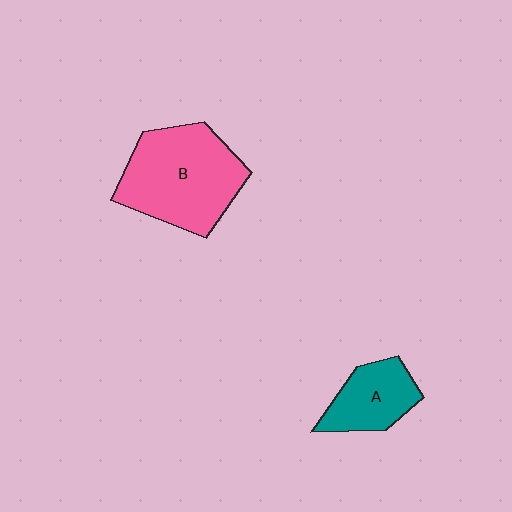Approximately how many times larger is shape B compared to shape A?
Approximately 2.0 times.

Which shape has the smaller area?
Shape A (teal).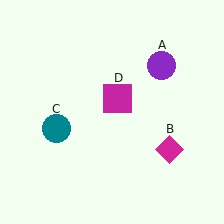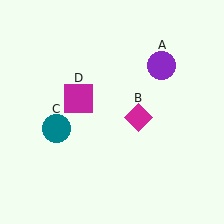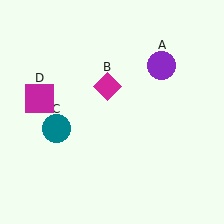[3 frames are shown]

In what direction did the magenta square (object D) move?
The magenta square (object D) moved left.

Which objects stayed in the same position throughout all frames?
Purple circle (object A) and teal circle (object C) remained stationary.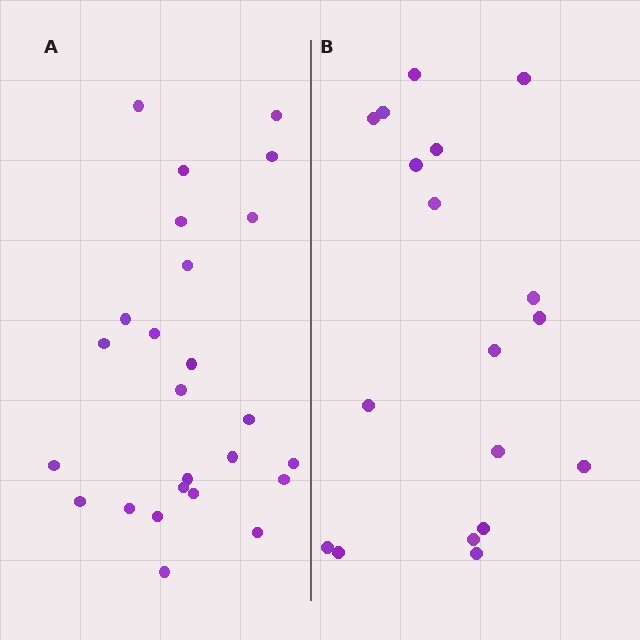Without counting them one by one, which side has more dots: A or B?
Region A (the left region) has more dots.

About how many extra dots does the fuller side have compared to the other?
Region A has roughly 8 or so more dots than region B.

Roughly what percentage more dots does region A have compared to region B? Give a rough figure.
About 40% more.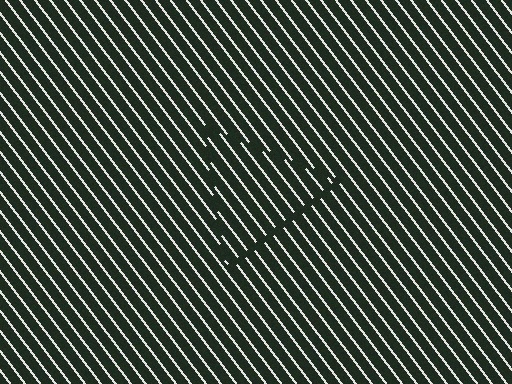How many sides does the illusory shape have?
3 sides — the line-ends trace a triangle.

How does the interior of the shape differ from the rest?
The interior of the shape contains the same grating, shifted by half a period — the contour is defined by the phase discontinuity where line-ends from the inner and outer gratings abut.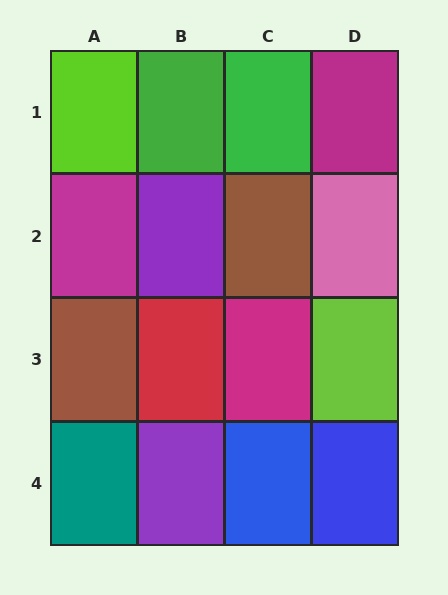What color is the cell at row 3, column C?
Magenta.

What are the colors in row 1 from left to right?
Lime, green, green, magenta.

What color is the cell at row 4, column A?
Teal.